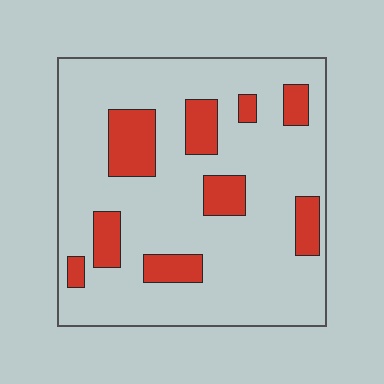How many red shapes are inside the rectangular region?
9.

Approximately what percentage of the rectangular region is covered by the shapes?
Approximately 20%.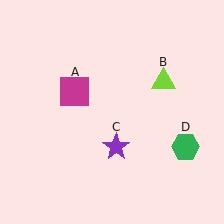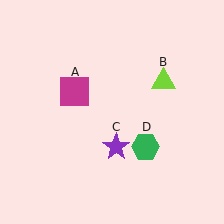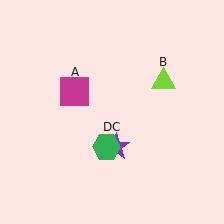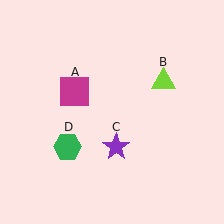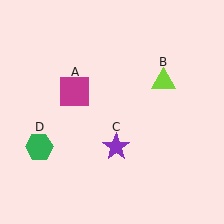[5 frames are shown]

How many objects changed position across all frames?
1 object changed position: green hexagon (object D).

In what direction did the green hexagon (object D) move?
The green hexagon (object D) moved left.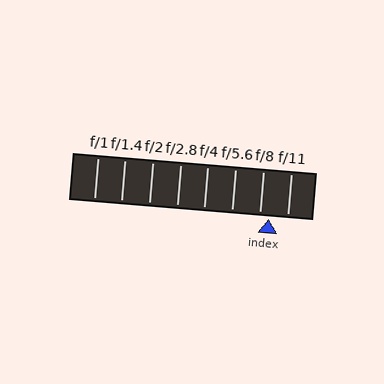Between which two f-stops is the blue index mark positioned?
The index mark is between f/8 and f/11.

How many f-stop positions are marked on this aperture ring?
There are 8 f-stop positions marked.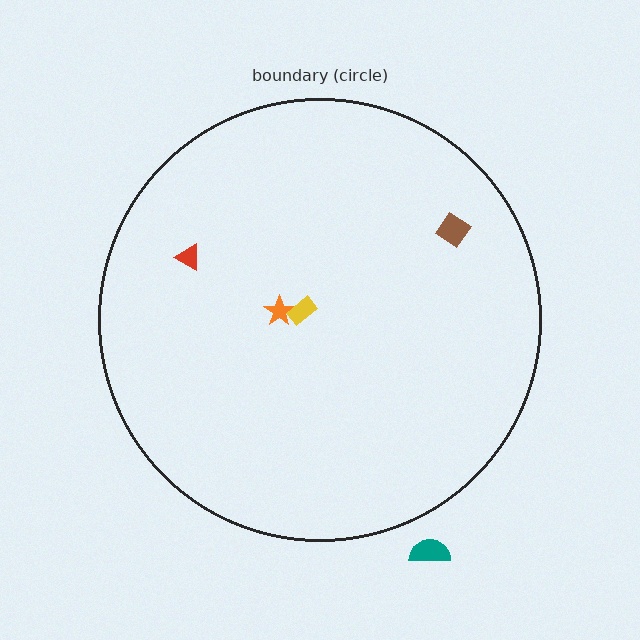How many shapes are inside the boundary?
4 inside, 1 outside.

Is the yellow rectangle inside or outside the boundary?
Inside.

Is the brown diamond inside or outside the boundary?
Inside.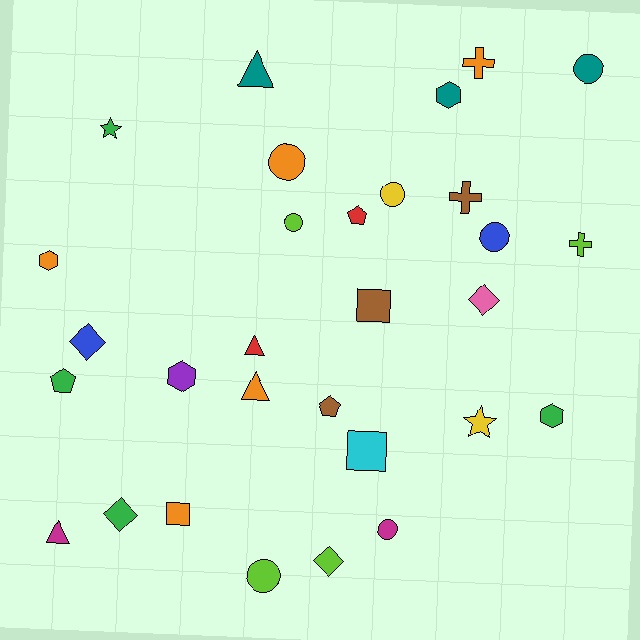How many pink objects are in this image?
There is 1 pink object.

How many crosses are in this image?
There are 3 crosses.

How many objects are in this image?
There are 30 objects.